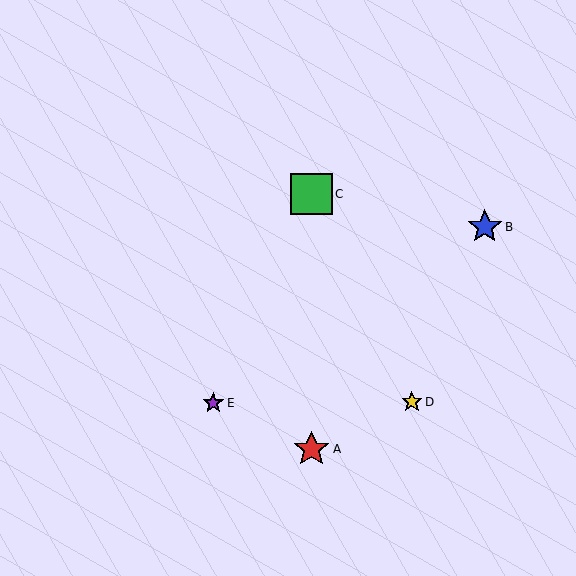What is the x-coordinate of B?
Object B is at x≈485.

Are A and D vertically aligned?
No, A is at x≈311 and D is at x≈412.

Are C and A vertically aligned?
Yes, both are at x≈311.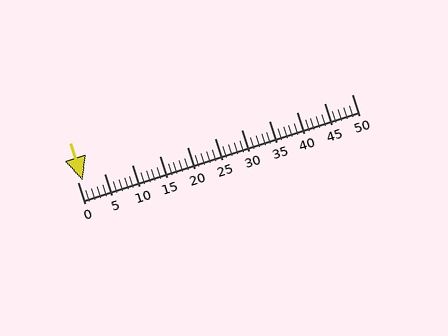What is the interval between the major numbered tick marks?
The major tick marks are spaced 5 units apart.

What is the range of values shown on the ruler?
The ruler shows values from 0 to 50.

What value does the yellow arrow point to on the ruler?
The yellow arrow points to approximately 1.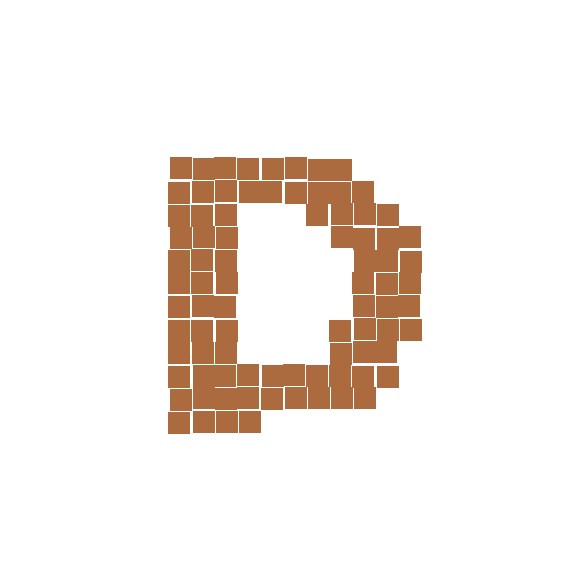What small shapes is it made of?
It is made of small squares.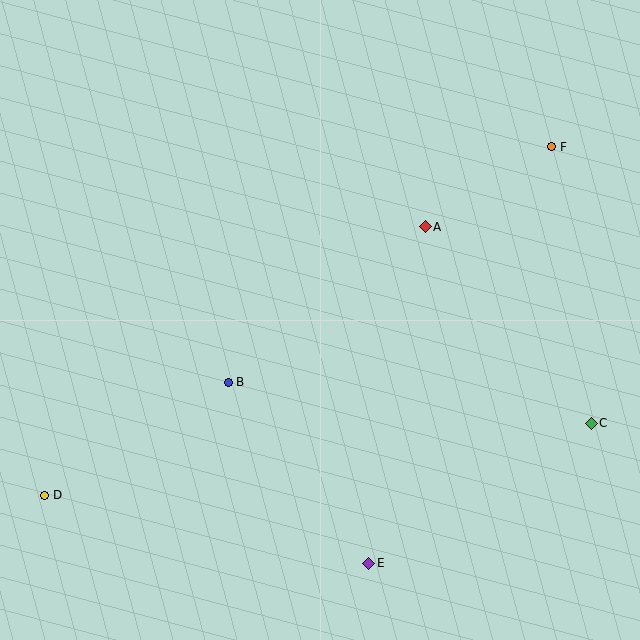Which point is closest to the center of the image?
Point B at (228, 382) is closest to the center.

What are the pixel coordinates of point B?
Point B is at (228, 382).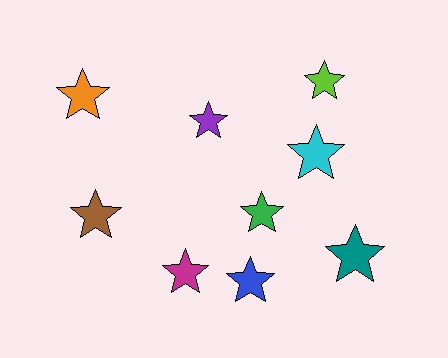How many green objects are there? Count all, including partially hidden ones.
There is 1 green object.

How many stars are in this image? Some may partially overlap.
There are 9 stars.